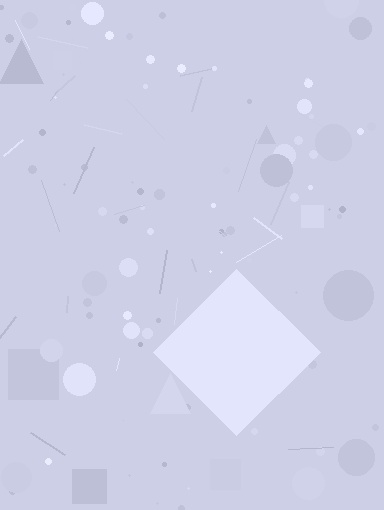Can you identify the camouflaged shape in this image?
The camouflaged shape is a diamond.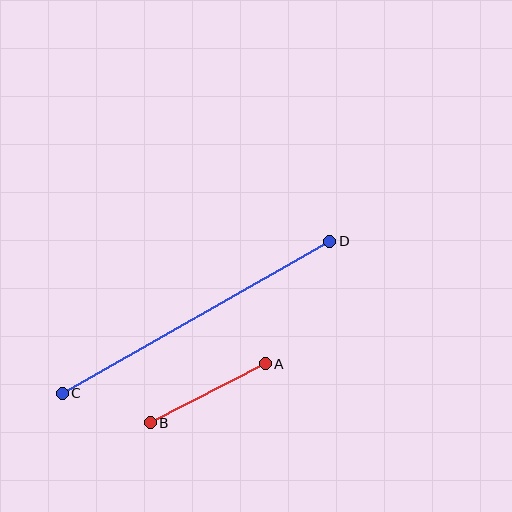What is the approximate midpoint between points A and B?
The midpoint is at approximately (208, 393) pixels.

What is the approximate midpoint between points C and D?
The midpoint is at approximately (196, 317) pixels.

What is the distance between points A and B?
The distance is approximately 129 pixels.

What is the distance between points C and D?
The distance is approximately 308 pixels.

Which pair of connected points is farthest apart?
Points C and D are farthest apart.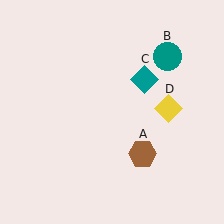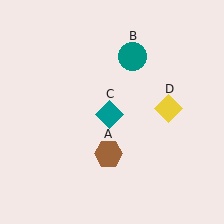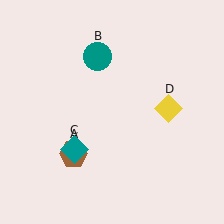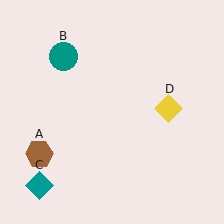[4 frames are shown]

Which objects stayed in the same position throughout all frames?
Yellow diamond (object D) remained stationary.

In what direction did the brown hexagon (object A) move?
The brown hexagon (object A) moved left.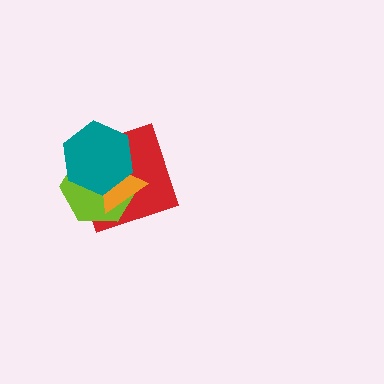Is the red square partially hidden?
Yes, it is partially covered by another shape.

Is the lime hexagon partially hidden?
Yes, it is partially covered by another shape.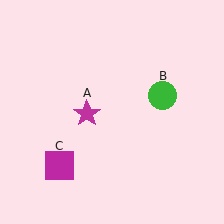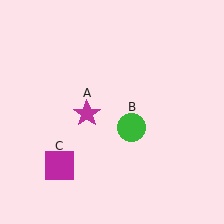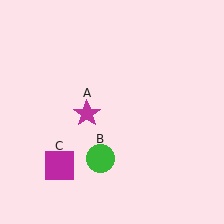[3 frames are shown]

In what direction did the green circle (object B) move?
The green circle (object B) moved down and to the left.